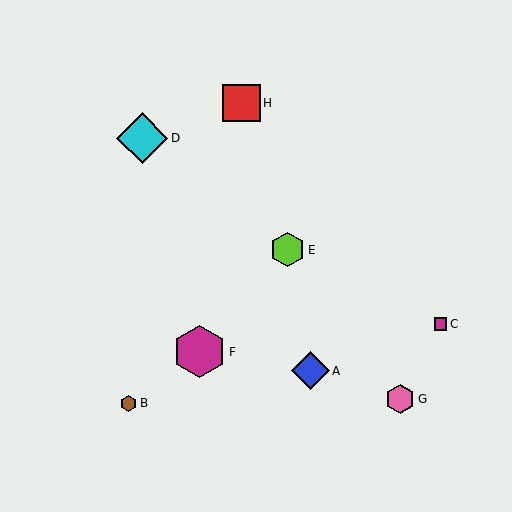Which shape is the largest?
The magenta hexagon (labeled F) is the largest.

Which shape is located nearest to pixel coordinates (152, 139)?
The cyan diamond (labeled D) at (142, 138) is nearest to that location.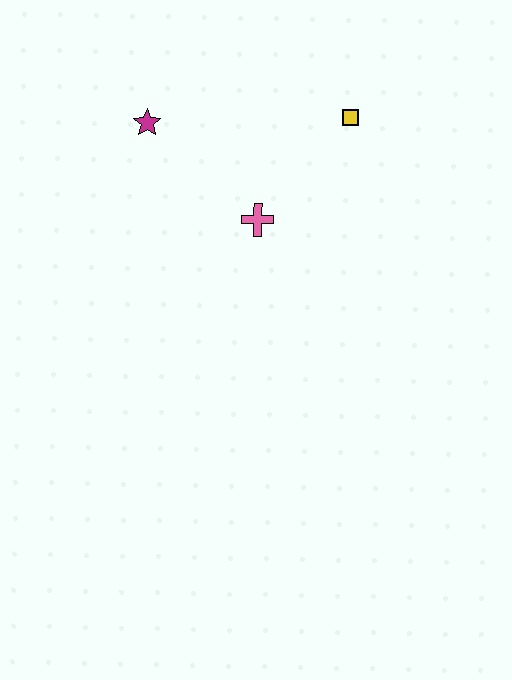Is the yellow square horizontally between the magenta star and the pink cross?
No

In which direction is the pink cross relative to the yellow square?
The pink cross is below the yellow square.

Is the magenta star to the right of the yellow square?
No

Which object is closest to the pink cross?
The yellow square is closest to the pink cross.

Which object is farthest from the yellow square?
The magenta star is farthest from the yellow square.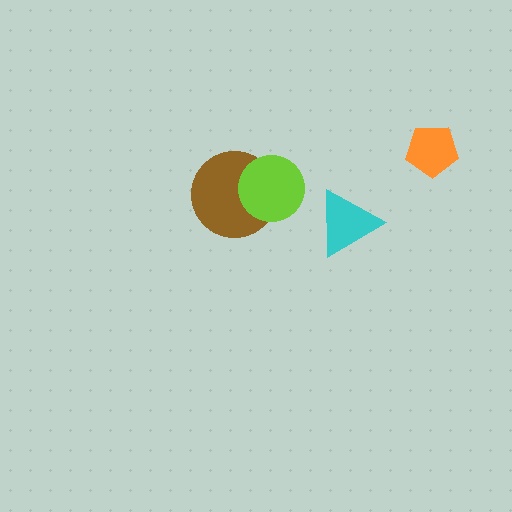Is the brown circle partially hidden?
Yes, it is partially covered by another shape.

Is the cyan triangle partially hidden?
No, no other shape covers it.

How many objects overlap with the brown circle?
1 object overlaps with the brown circle.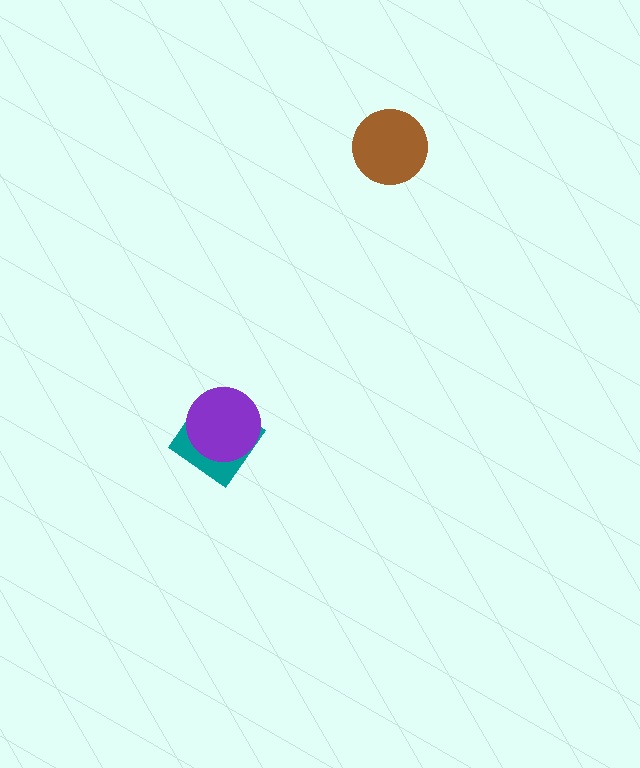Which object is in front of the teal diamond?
The purple circle is in front of the teal diamond.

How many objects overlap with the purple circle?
1 object overlaps with the purple circle.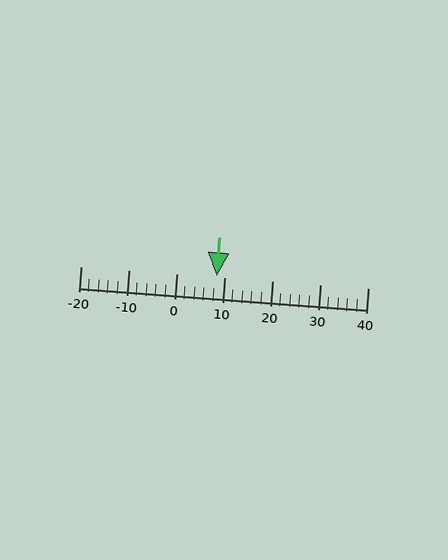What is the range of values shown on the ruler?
The ruler shows values from -20 to 40.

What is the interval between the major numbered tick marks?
The major tick marks are spaced 10 units apart.